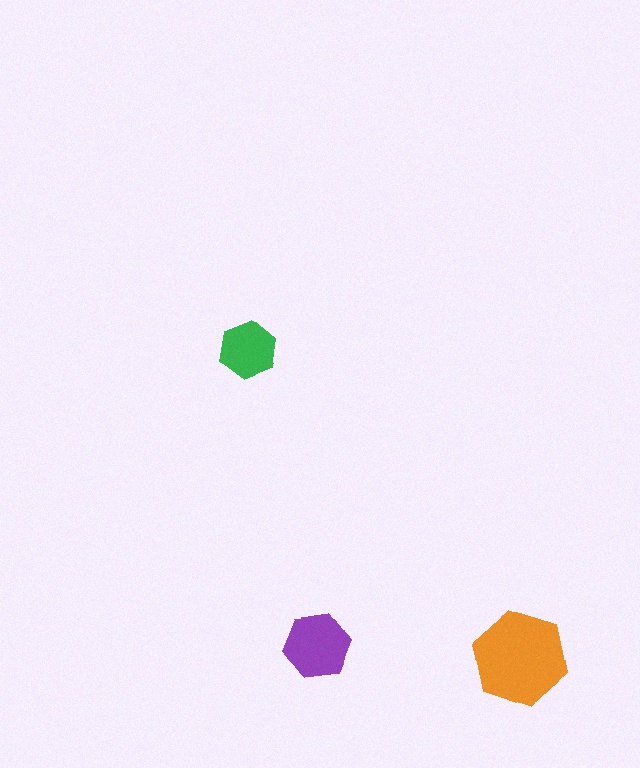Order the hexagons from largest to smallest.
the orange one, the purple one, the green one.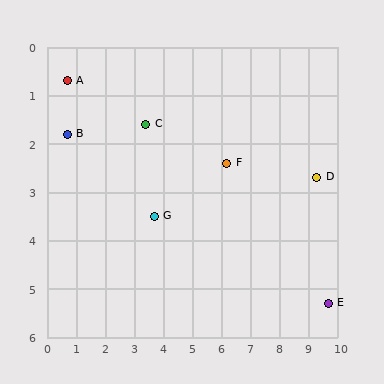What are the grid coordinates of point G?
Point G is at approximately (3.7, 3.5).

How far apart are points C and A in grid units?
Points C and A are about 2.8 grid units apart.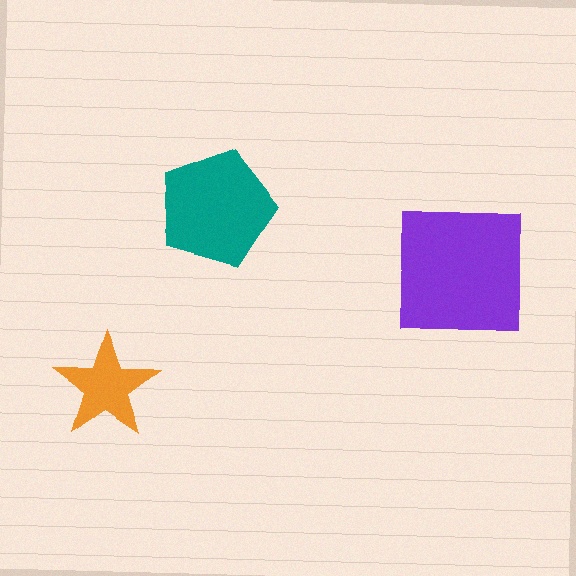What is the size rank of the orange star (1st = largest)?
3rd.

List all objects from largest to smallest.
The purple square, the teal pentagon, the orange star.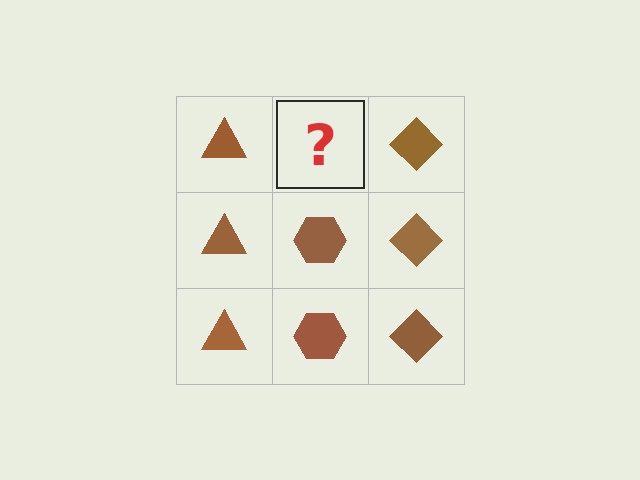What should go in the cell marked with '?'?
The missing cell should contain a brown hexagon.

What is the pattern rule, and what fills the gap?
The rule is that each column has a consistent shape. The gap should be filled with a brown hexagon.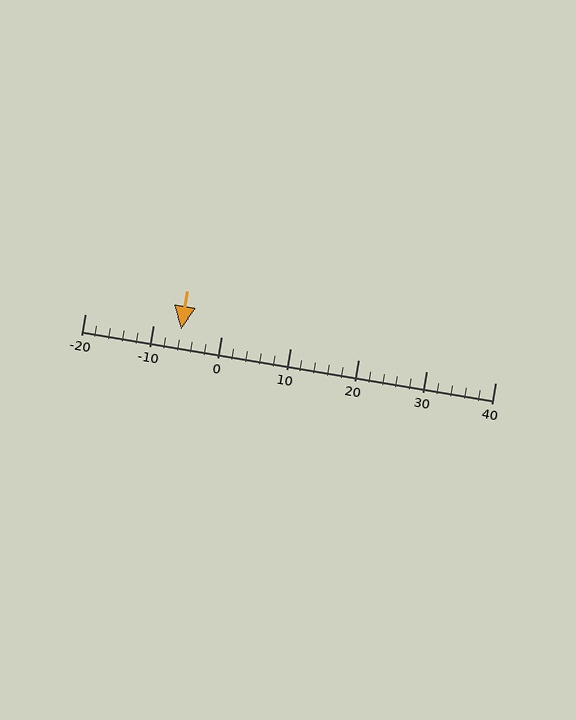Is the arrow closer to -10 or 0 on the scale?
The arrow is closer to -10.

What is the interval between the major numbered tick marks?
The major tick marks are spaced 10 units apart.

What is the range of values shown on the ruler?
The ruler shows values from -20 to 40.